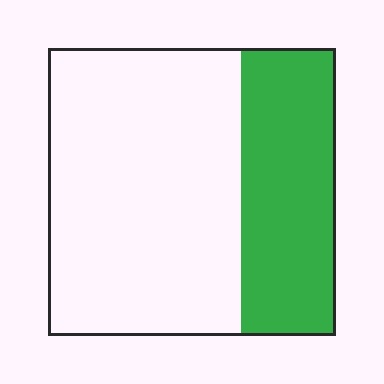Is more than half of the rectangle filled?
No.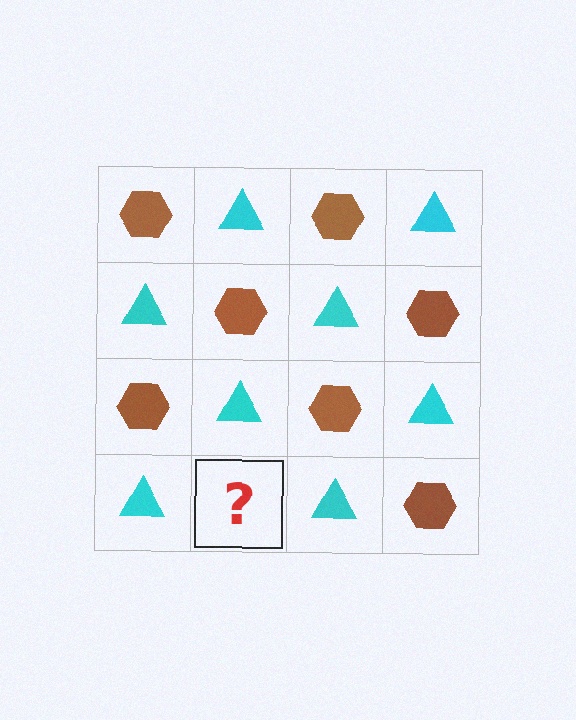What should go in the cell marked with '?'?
The missing cell should contain a brown hexagon.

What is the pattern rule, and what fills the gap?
The rule is that it alternates brown hexagon and cyan triangle in a checkerboard pattern. The gap should be filled with a brown hexagon.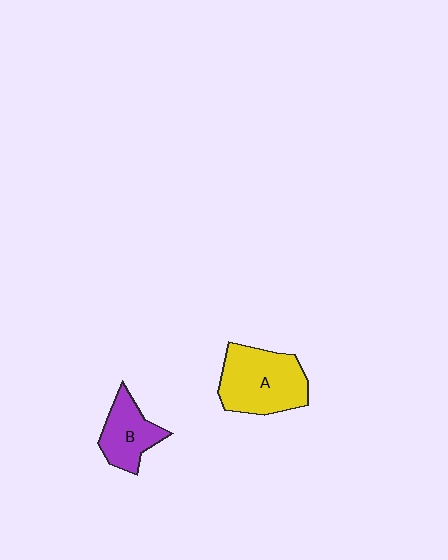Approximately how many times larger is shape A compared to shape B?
Approximately 1.6 times.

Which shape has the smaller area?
Shape B (purple).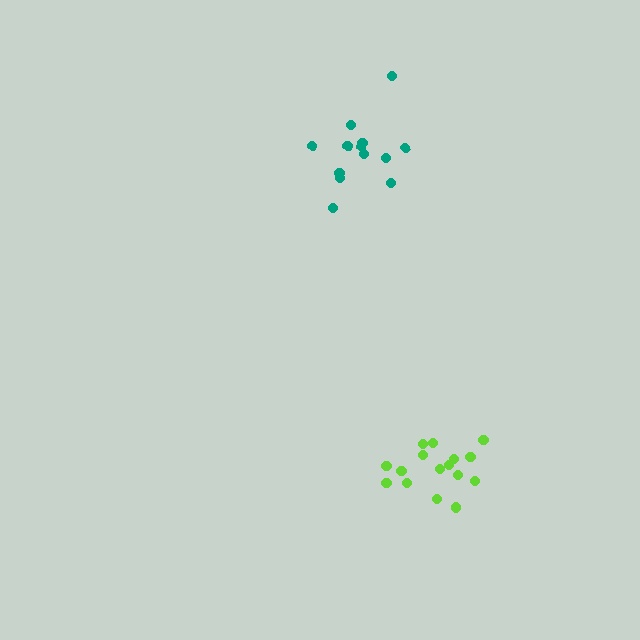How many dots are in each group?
Group 1: 14 dots, Group 2: 16 dots (30 total).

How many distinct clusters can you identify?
There are 2 distinct clusters.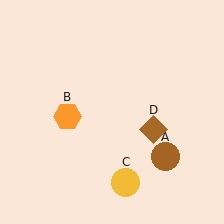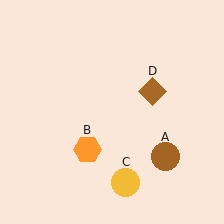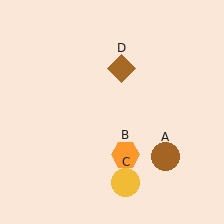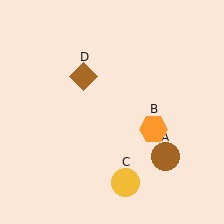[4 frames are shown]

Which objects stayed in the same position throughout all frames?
Brown circle (object A) and yellow circle (object C) remained stationary.